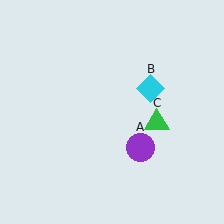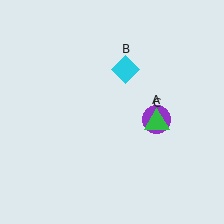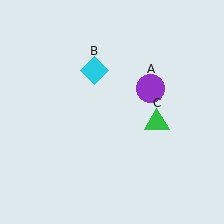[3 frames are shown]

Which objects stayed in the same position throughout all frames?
Green triangle (object C) remained stationary.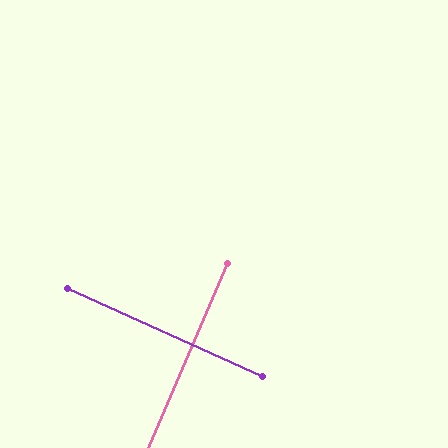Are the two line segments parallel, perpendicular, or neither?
Perpendicular — they meet at approximately 89°.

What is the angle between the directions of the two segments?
Approximately 89 degrees.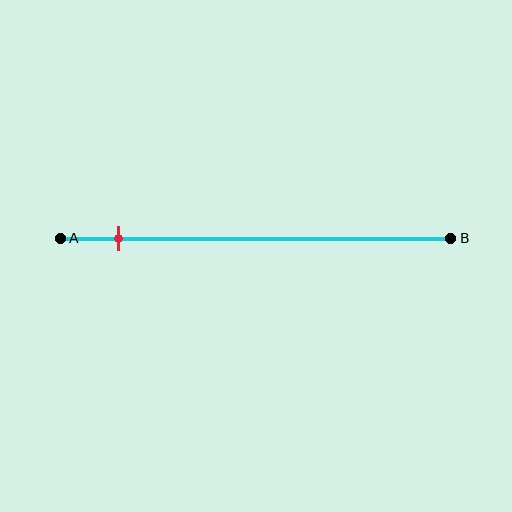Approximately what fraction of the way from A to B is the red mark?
The red mark is approximately 15% of the way from A to B.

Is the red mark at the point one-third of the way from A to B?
No, the mark is at about 15% from A, not at the 33% one-third point.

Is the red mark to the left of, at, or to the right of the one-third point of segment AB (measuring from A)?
The red mark is to the left of the one-third point of segment AB.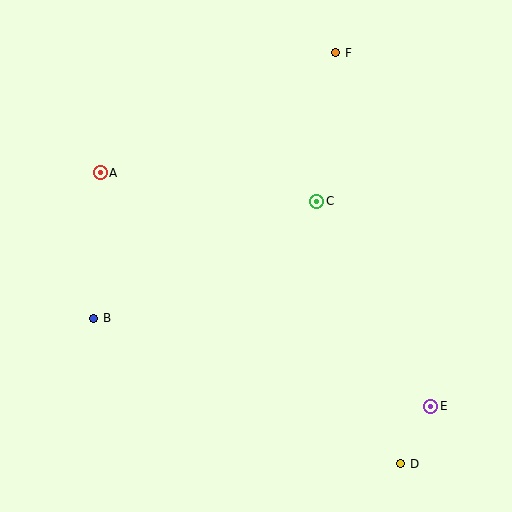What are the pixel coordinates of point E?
Point E is at (431, 406).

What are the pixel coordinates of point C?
Point C is at (317, 201).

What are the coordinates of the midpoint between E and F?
The midpoint between E and F is at (383, 229).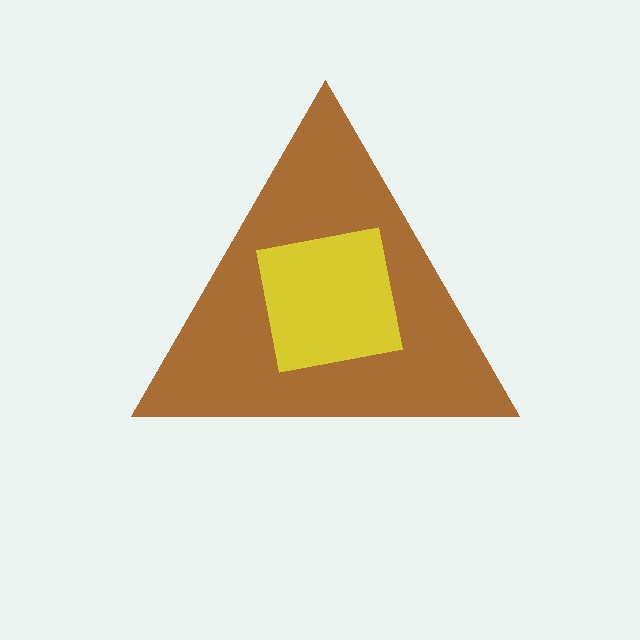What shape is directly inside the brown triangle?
The yellow square.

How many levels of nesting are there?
2.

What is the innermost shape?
The yellow square.